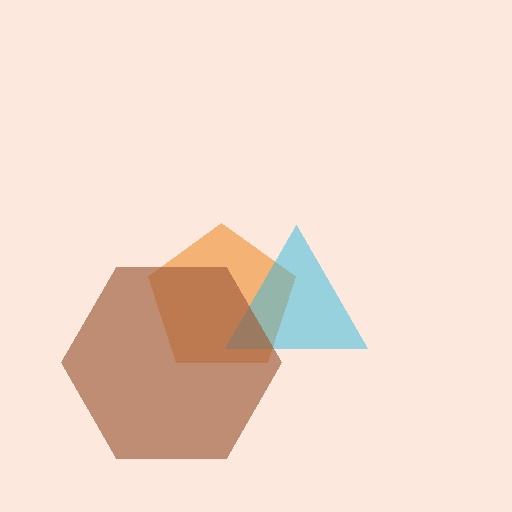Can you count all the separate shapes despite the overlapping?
Yes, there are 3 separate shapes.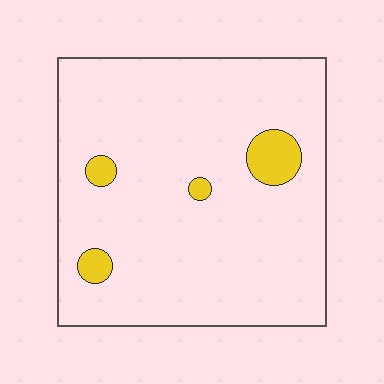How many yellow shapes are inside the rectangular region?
4.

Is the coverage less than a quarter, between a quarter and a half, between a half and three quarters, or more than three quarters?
Less than a quarter.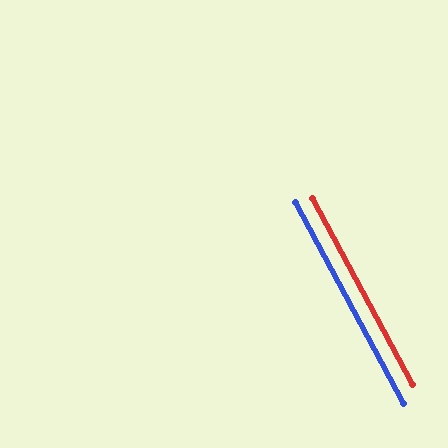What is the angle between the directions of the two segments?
Approximately 0 degrees.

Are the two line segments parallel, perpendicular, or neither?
Parallel — their directions differ by only 0.0°.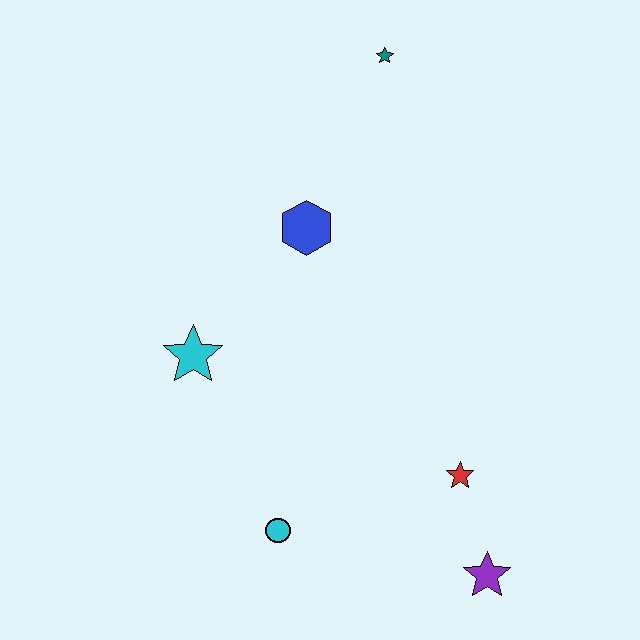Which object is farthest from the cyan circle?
The teal star is farthest from the cyan circle.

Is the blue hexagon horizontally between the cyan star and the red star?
Yes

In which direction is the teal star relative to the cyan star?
The teal star is above the cyan star.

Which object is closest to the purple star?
The red star is closest to the purple star.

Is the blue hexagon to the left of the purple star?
Yes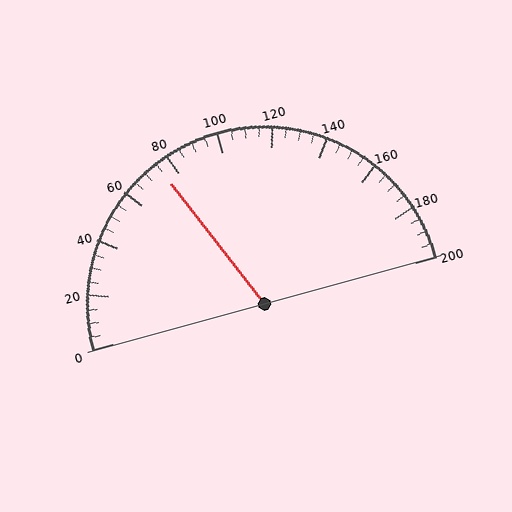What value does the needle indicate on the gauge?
The needle indicates approximately 75.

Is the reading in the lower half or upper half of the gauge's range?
The reading is in the lower half of the range (0 to 200).